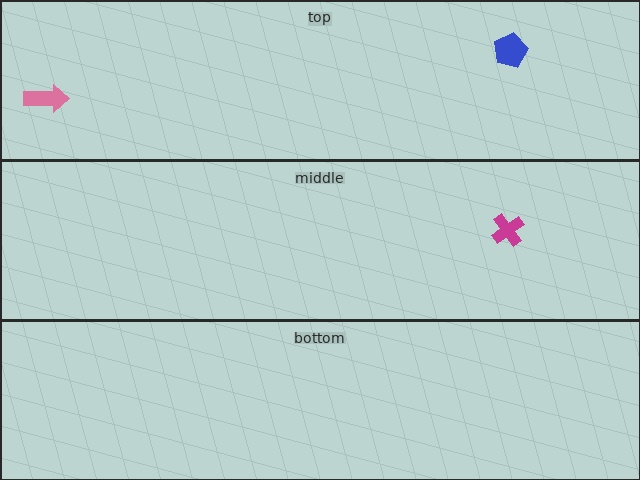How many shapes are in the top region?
2.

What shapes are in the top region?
The blue pentagon, the pink arrow.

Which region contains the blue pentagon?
The top region.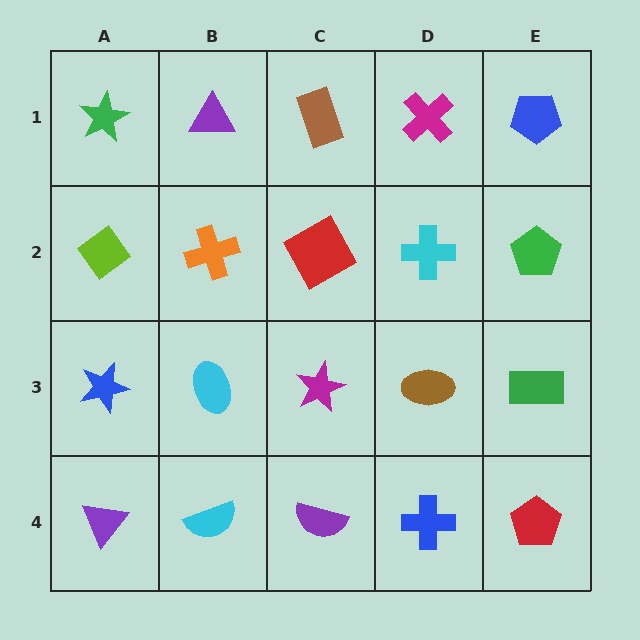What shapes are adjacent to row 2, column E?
A blue pentagon (row 1, column E), a green rectangle (row 3, column E), a cyan cross (row 2, column D).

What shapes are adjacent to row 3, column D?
A cyan cross (row 2, column D), a blue cross (row 4, column D), a magenta star (row 3, column C), a green rectangle (row 3, column E).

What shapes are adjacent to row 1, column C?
A red square (row 2, column C), a purple triangle (row 1, column B), a magenta cross (row 1, column D).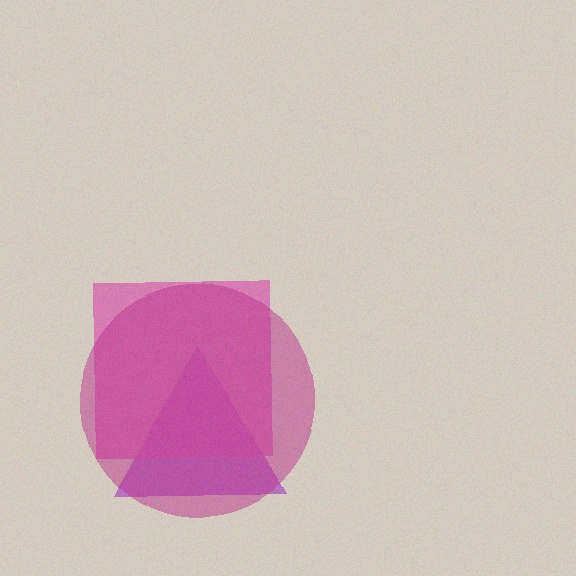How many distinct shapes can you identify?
There are 3 distinct shapes: a purple triangle, a pink square, a magenta circle.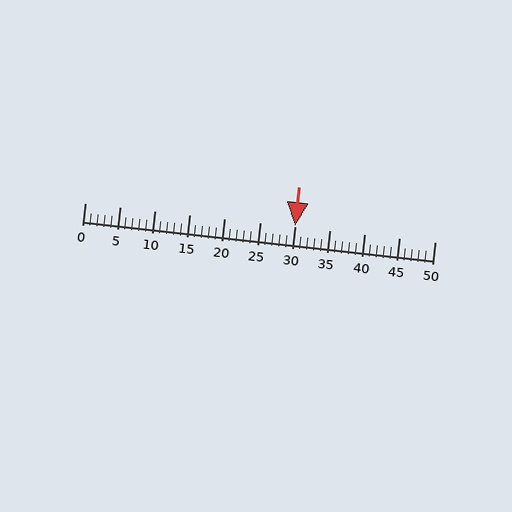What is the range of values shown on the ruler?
The ruler shows values from 0 to 50.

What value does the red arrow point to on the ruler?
The red arrow points to approximately 30.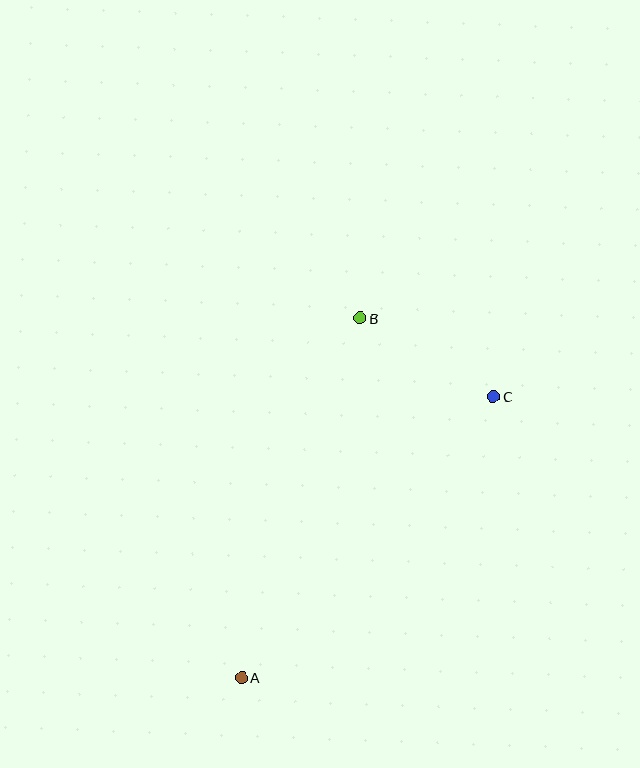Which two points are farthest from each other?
Points A and B are farthest from each other.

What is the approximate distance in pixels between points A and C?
The distance between A and C is approximately 377 pixels.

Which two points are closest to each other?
Points B and C are closest to each other.